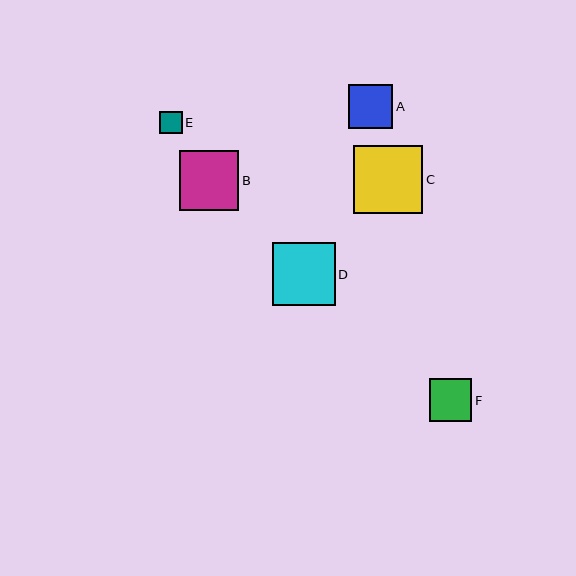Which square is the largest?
Square C is the largest with a size of approximately 69 pixels.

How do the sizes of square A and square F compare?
Square A and square F are approximately the same size.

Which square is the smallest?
Square E is the smallest with a size of approximately 23 pixels.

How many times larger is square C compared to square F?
Square C is approximately 1.6 times the size of square F.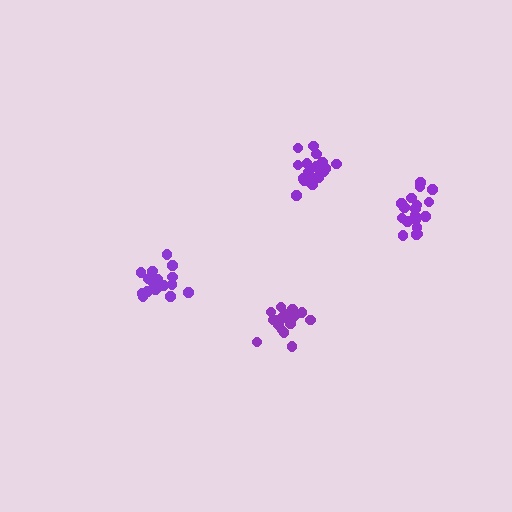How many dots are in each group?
Group 1: 21 dots, Group 2: 16 dots, Group 3: 17 dots, Group 4: 18 dots (72 total).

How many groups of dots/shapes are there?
There are 4 groups.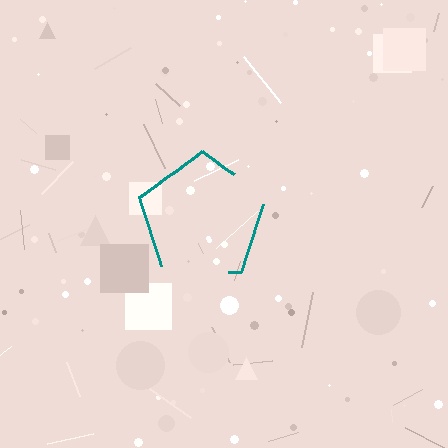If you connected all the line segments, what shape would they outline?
They would outline a pentagon.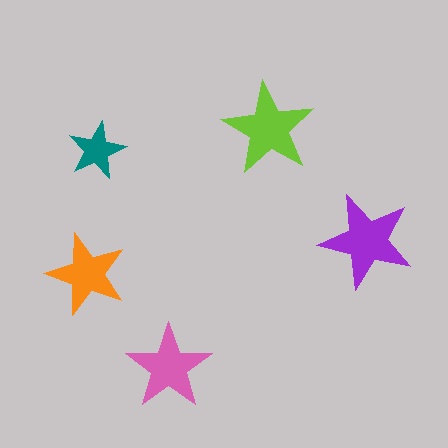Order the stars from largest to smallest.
the purple one, the lime one, the pink one, the orange one, the teal one.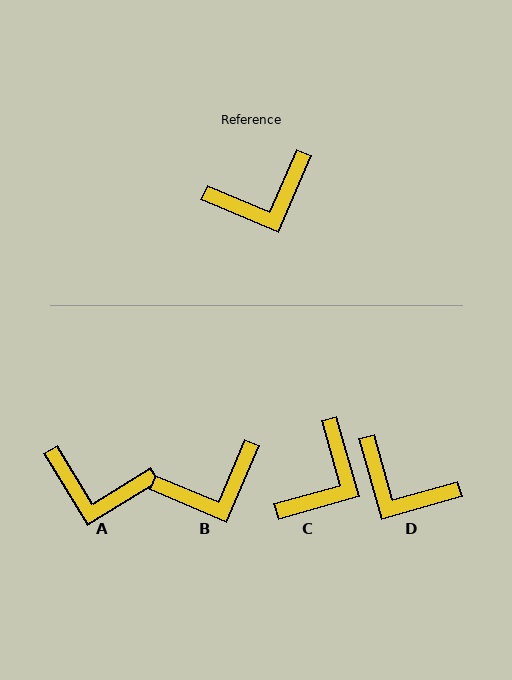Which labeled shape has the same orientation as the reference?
B.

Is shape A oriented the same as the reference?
No, it is off by about 35 degrees.